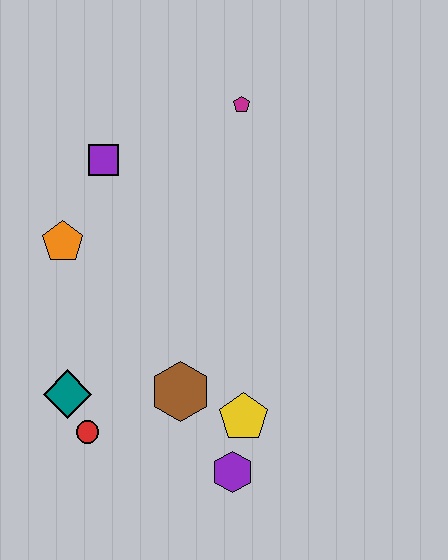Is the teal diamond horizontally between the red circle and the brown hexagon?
No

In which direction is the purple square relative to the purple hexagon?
The purple square is above the purple hexagon.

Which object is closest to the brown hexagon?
The yellow pentagon is closest to the brown hexagon.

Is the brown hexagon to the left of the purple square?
No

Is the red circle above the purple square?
No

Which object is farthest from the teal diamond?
The magenta pentagon is farthest from the teal diamond.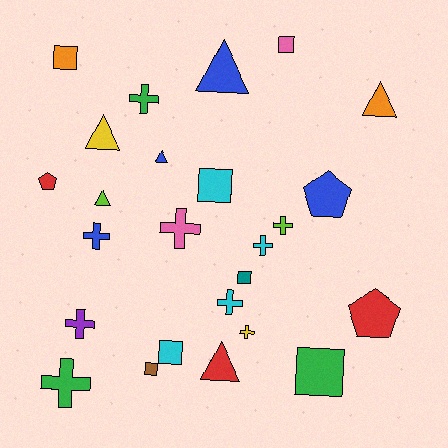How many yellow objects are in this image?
There are 2 yellow objects.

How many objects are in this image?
There are 25 objects.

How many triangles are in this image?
There are 6 triangles.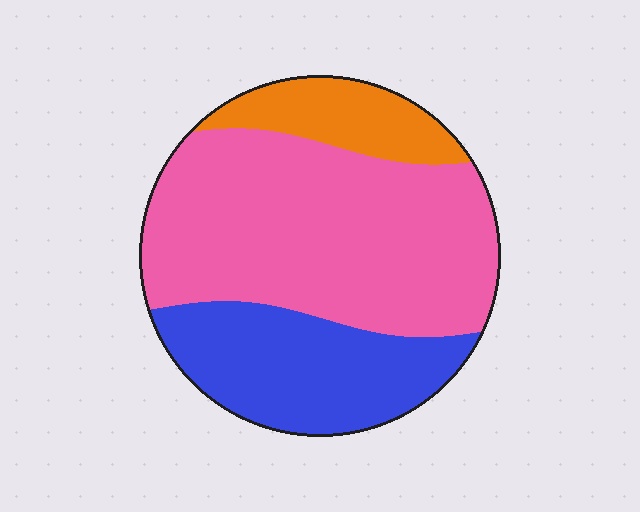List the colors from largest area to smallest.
From largest to smallest: pink, blue, orange.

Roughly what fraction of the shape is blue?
Blue covers around 30% of the shape.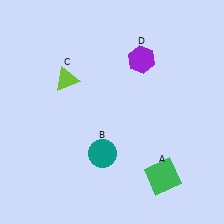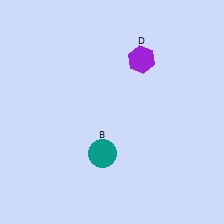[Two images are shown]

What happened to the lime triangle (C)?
The lime triangle (C) was removed in Image 2. It was in the top-left area of Image 1.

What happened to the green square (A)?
The green square (A) was removed in Image 2. It was in the bottom-right area of Image 1.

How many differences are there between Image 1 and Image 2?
There are 2 differences between the two images.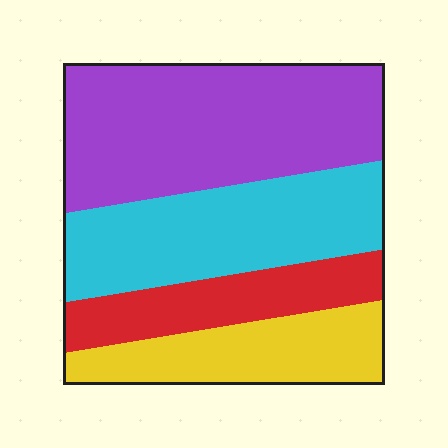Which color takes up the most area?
Purple, at roughly 40%.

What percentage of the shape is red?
Red covers around 15% of the shape.